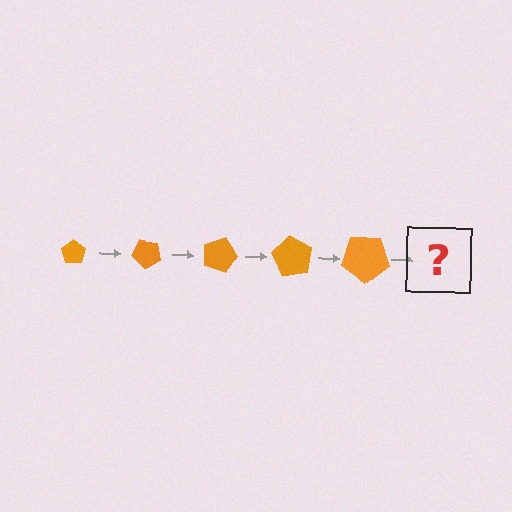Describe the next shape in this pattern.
It should be a pentagon, larger than the previous one and rotated 225 degrees from the start.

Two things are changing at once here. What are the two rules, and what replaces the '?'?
The two rules are that the pentagon grows larger each step and it rotates 45 degrees each step. The '?' should be a pentagon, larger than the previous one and rotated 225 degrees from the start.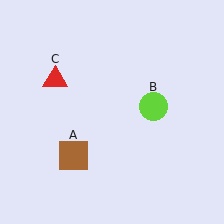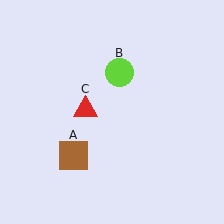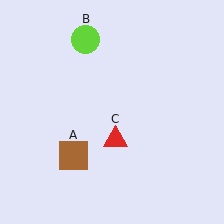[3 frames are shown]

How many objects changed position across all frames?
2 objects changed position: lime circle (object B), red triangle (object C).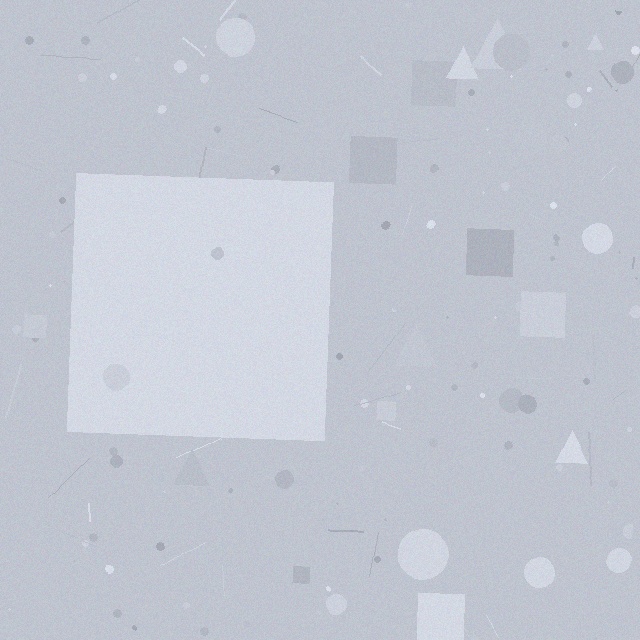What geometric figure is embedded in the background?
A square is embedded in the background.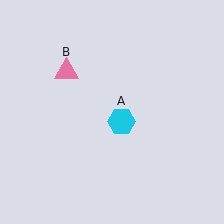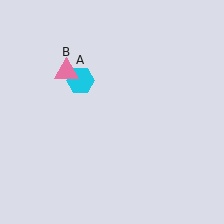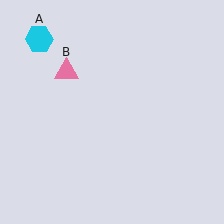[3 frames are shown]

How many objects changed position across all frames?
1 object changed position: cyan hexagon (object A).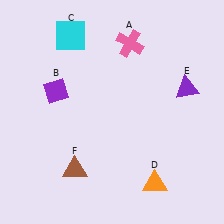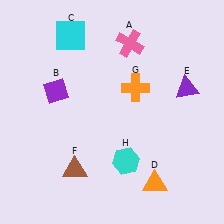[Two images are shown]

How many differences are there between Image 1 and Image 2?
There are 2 differences between the two images.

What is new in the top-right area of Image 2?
An orange cross (G) was added in the top-right area of Image 2.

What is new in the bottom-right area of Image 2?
A cyan hexagon (H) was added in the bottom-right area of Image 2.